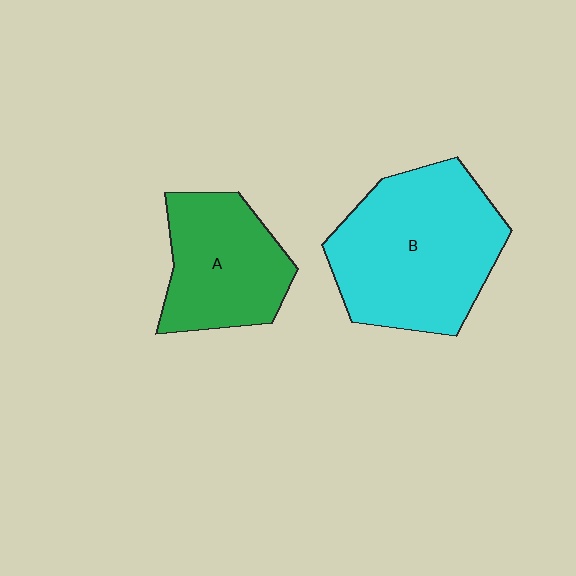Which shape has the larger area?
Shape B (cyan).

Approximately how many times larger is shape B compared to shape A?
Approximately 1.5 times.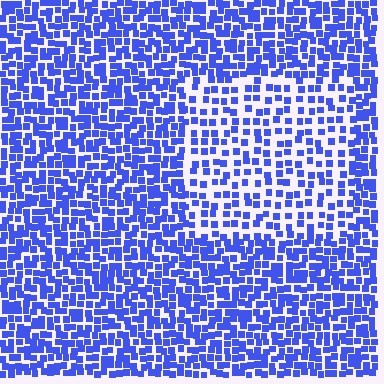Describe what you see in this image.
The image contains small blue elements arranged at two different densities. A rectangle-shaped region is visible where the elements are less densely packed than the surrounding area.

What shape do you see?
I see a rectangle.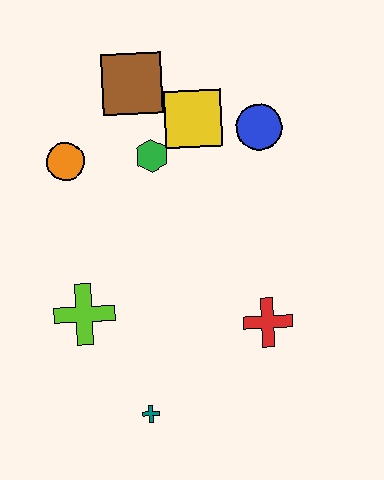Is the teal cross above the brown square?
No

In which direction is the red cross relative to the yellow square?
The red cross is below the yellow square.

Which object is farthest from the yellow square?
The teal cross is farthest from the yellow square.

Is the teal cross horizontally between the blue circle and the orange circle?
Yes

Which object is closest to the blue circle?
The yellow square is closest to the blue circle.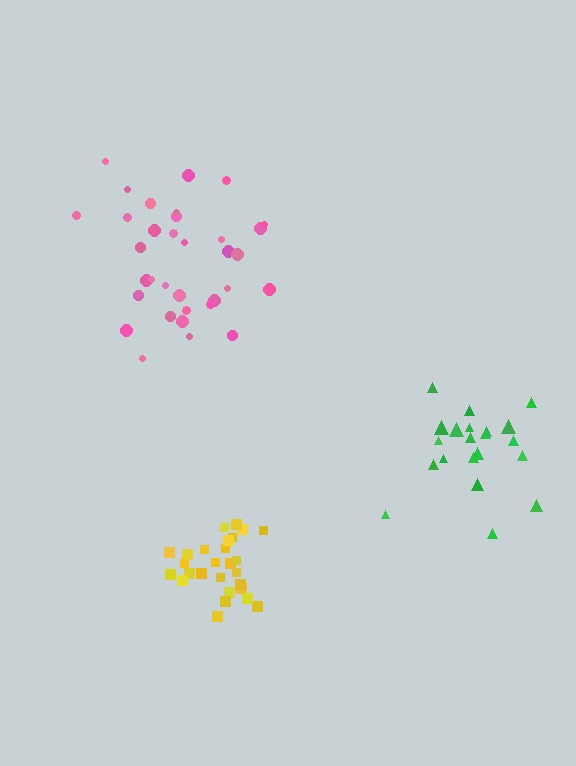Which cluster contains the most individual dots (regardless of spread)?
Pink (34).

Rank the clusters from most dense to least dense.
yellow, pink, green.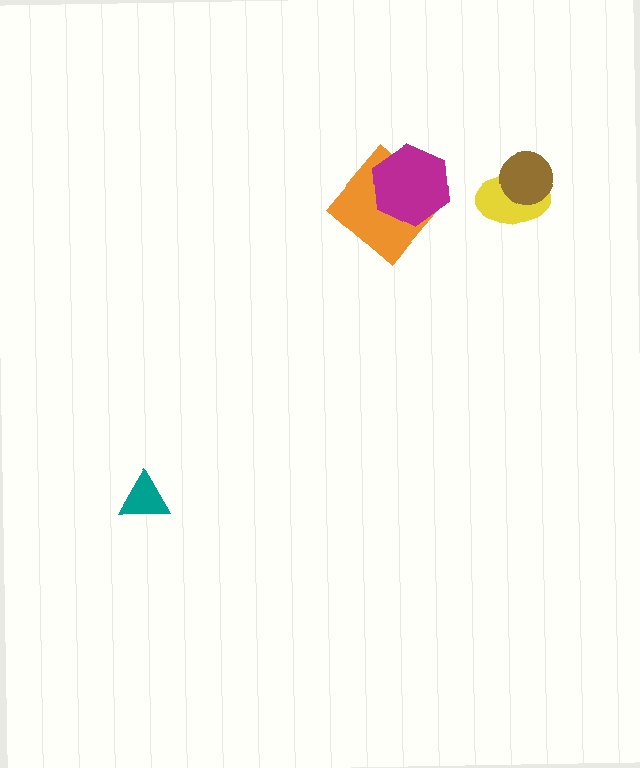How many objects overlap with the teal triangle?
0 objects overlap with the teal triangle.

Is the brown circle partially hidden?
No, no other shape covers it.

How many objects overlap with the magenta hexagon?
1 object overlaps with the magenta hexagon.